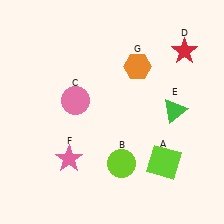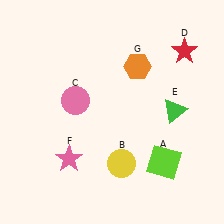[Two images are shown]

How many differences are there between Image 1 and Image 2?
There is 1 difference between the two images.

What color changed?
The circle (B) changed from lime in Image 1 to yellow in Image 2.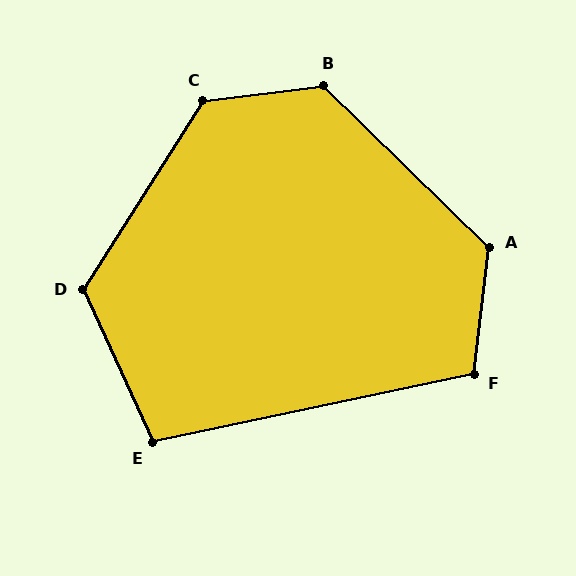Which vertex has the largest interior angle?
C, at approximately 130 degrees.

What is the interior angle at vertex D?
Approximately 123 degrees (obtuse).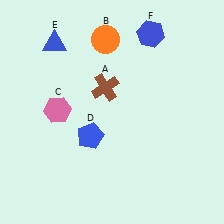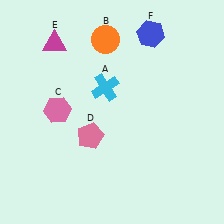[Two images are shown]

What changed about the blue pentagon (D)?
In Image 1, D is blue. In Image 2, it changed to pink.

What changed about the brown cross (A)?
In Image 1, A is brown. In Image 2, it changed to cyan.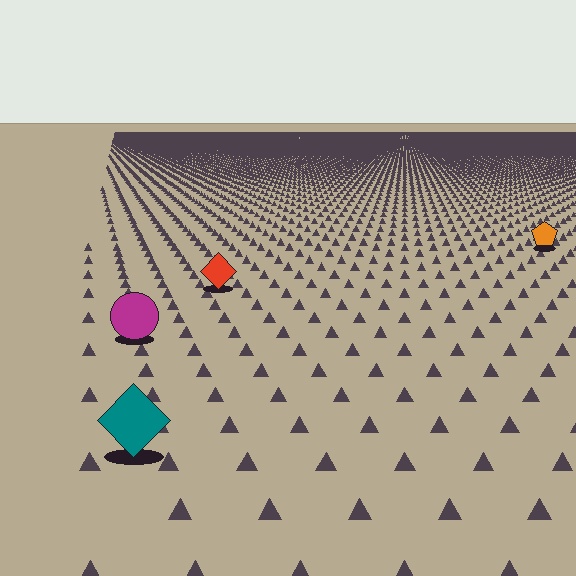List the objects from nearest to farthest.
From nearest to farthest: the teal diamond, the magenta circle, the red diamond, the orange pentagon.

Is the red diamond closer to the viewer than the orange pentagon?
Yes. The red diamond is closer — you can tell from the texture gradient: the ground texture is coarser near it.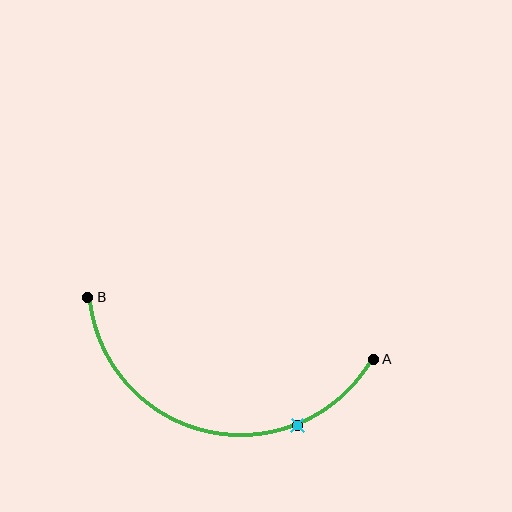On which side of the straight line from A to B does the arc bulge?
The arc bulges below the straight line connecting A and B.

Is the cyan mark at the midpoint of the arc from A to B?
No. The cyan mark lies on the arc but is closer to endpoint A. The arc midpoint would be at the point on the curve equidistant along the arc from both A and B.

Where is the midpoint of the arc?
The arc midpoint is the point on the curve farthest from the straight line joining A and B. It sits below that line.